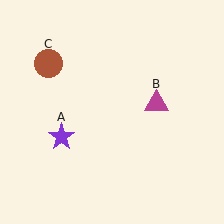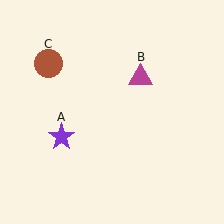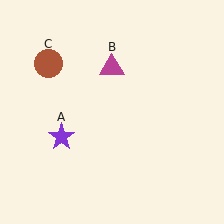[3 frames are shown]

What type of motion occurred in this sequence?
The magenta triangle (object B) rotated counterclockwise around the center of the scene.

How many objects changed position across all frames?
1 object changed position: magenta triangle (object B).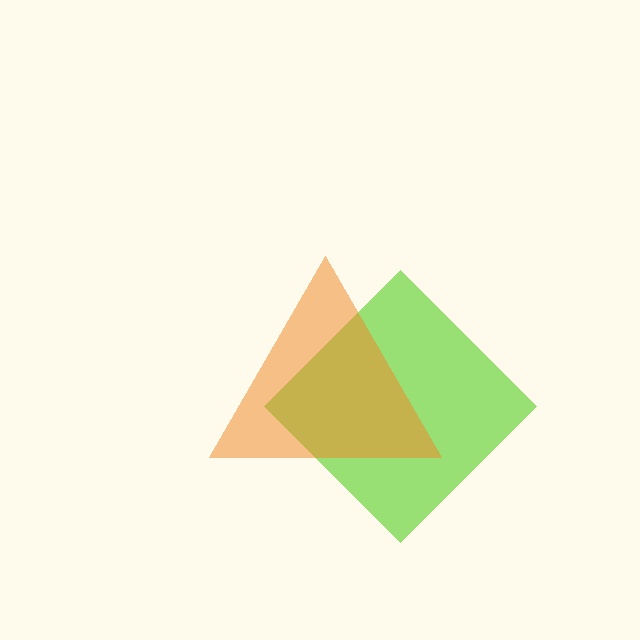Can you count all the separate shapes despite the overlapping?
Yes, there are 2 separate shapes.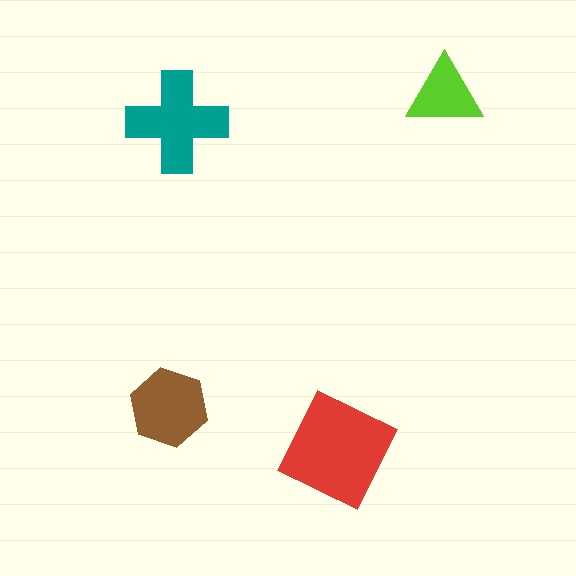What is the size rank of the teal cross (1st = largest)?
2nd.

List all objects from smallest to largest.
The lime triangle, the brown hexagon, the teal cross, the red square.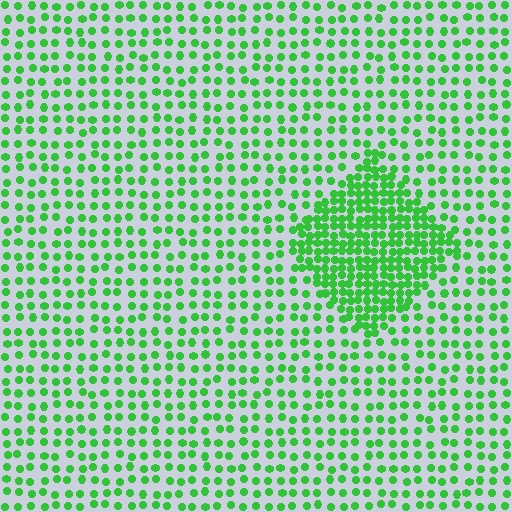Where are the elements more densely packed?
The elements are more densely packed inside the diamond boundary.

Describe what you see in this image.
The image contains small green elements arranged at two different densities. A diamond-shaped region is visible where the elements are more densely packed than the surrounding area.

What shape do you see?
I see a diamond.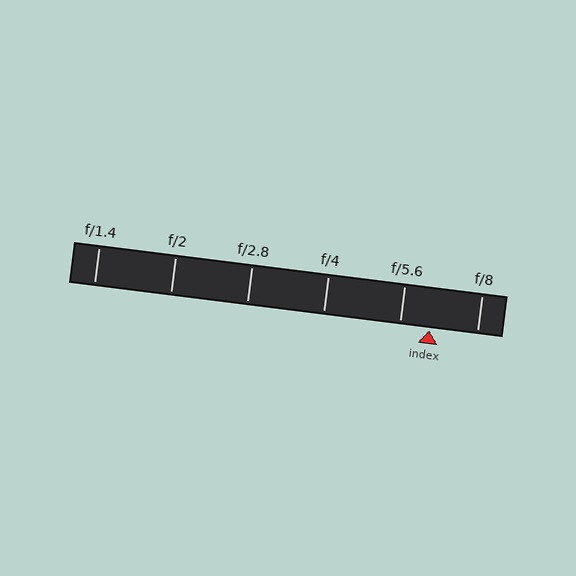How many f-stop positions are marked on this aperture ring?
There are 6 f-stop positions marked.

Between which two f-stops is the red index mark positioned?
The index mark is between f/5.6 and f/8.